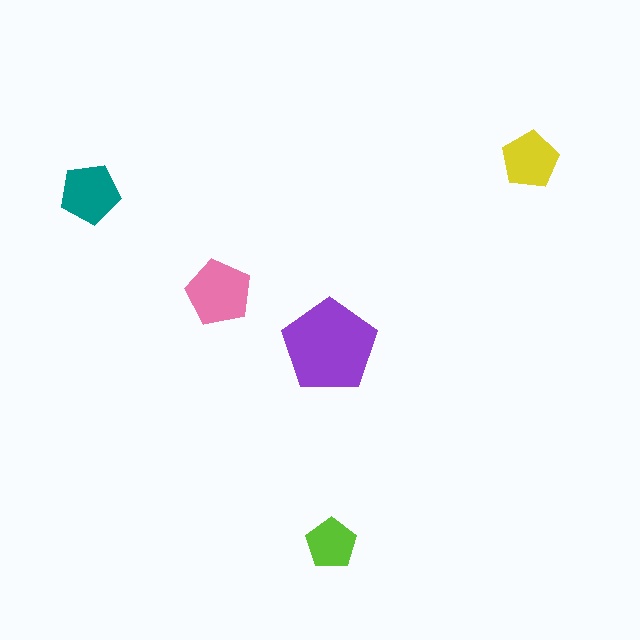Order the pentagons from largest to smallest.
the purple one, the pink one, the teal one, the yellow one, the lime one.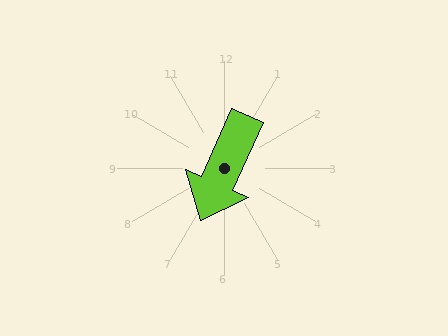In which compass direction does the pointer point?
Southwest.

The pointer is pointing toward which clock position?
Roughly 7 o'clock.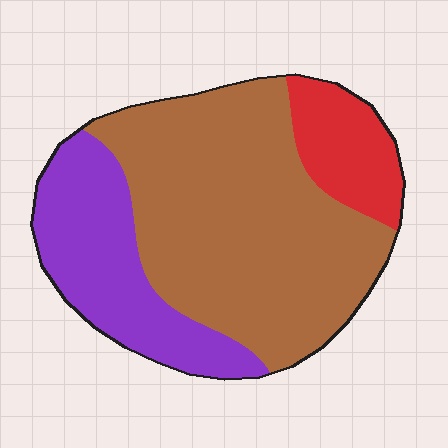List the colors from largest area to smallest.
From largest to smallest: brown, purple, red.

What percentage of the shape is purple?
Purple takes up about one quarter (1/4) of the shape.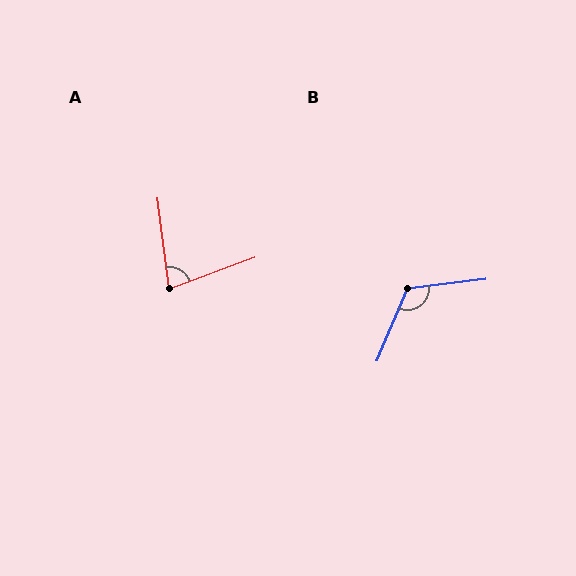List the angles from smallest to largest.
A (77°), B (120°).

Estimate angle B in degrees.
Approximately 120 degrees.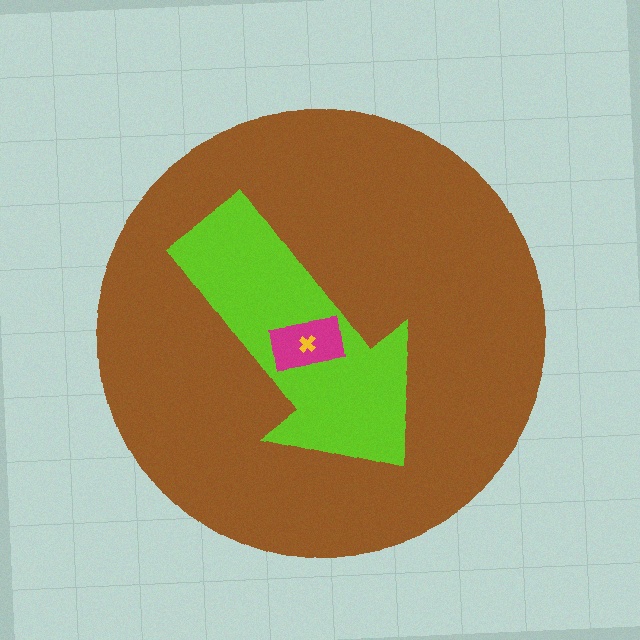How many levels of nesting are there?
4.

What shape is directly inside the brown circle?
The lime arrow.